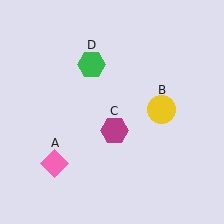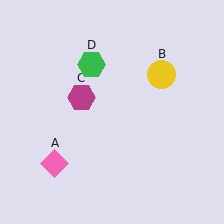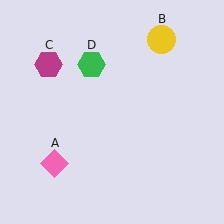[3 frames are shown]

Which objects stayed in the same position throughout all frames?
Pink diamond (object A) and green hexagon (object D) remained stationary.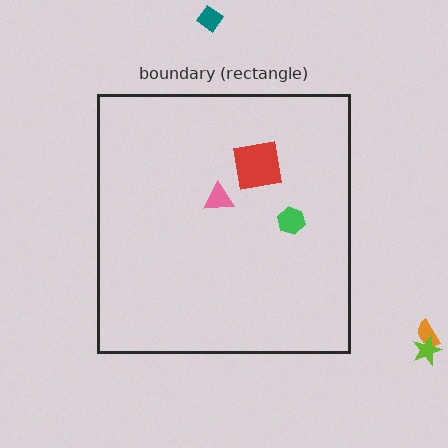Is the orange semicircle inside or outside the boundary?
Outside.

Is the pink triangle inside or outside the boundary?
Inside.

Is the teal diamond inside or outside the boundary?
Outside.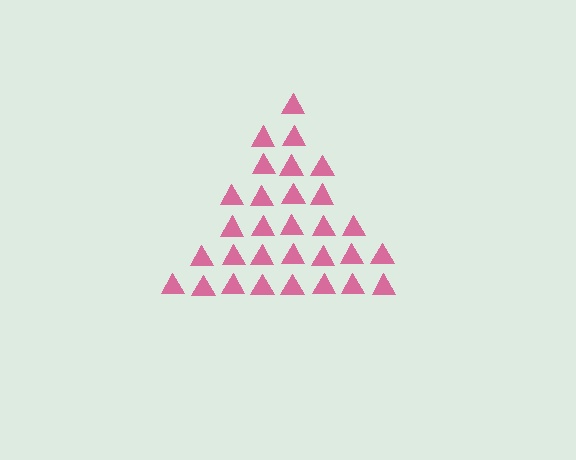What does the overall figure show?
The overall figure shows a triangle.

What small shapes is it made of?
It is made of small triangles.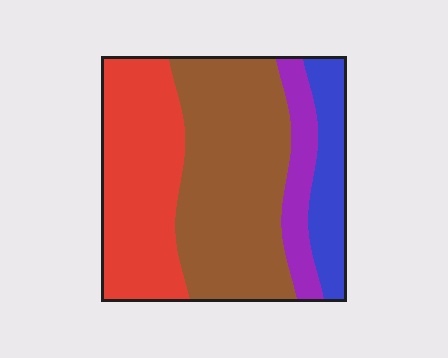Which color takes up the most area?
Brown, at roughly 45%.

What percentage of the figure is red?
Red covers 32% of the figure.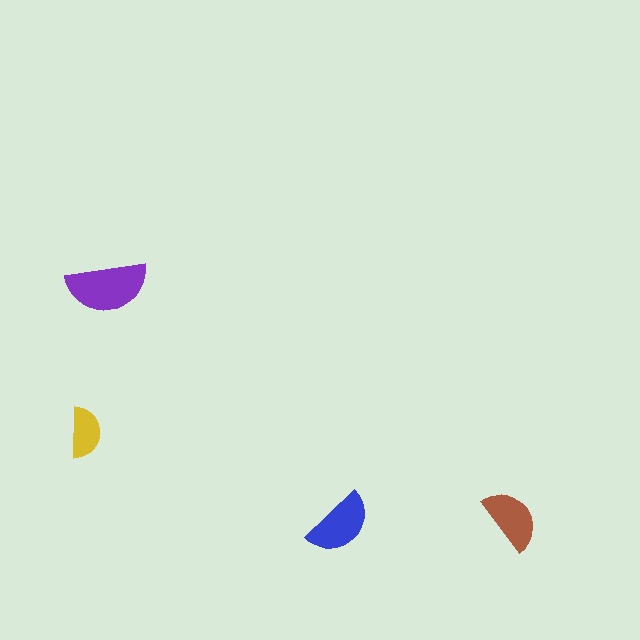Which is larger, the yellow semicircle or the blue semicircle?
The blue one.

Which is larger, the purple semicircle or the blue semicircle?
The purple one.